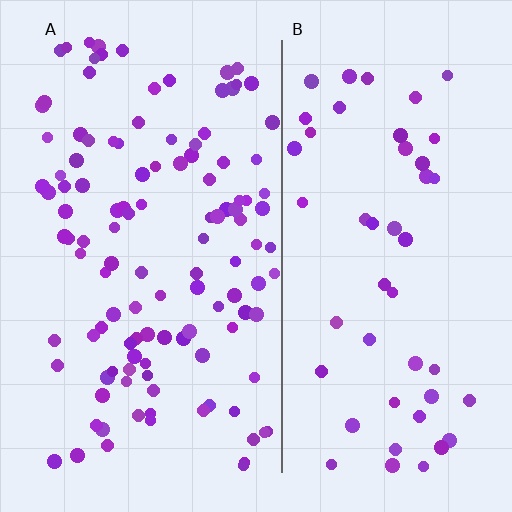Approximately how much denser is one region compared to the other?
Approximately 2.4× — region A over region B.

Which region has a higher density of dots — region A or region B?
A (the left).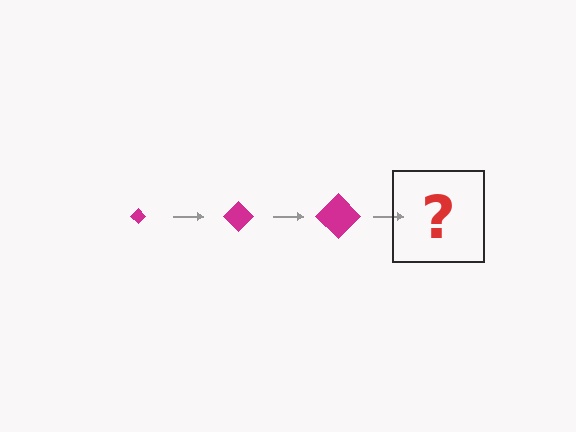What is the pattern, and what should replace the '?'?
The pattern is that the diamond gets progressively larger each step. The '?' should be a magenta diamond, larger than the previous one.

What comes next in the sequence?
The next element should be a magenta diamond, larger than the previous one.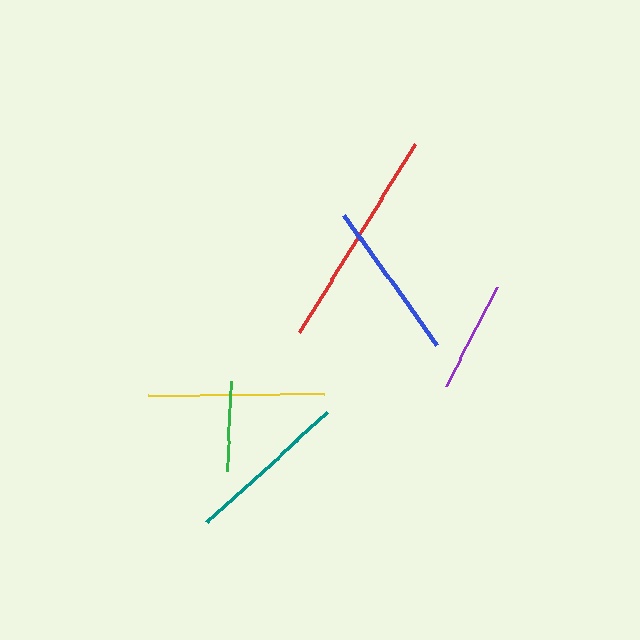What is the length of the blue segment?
The blue segment is approximately 160 pixels long.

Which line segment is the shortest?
The green line is the shortest at approximately 91 pixels.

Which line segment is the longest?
The red line is the longest at approximately 221 pixels.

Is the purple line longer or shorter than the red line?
The red line is longer than the purple line.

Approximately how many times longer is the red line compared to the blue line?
The red line is approximately 1.4 times the length of the blue line.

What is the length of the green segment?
The green segment is approximately 91 pixels long.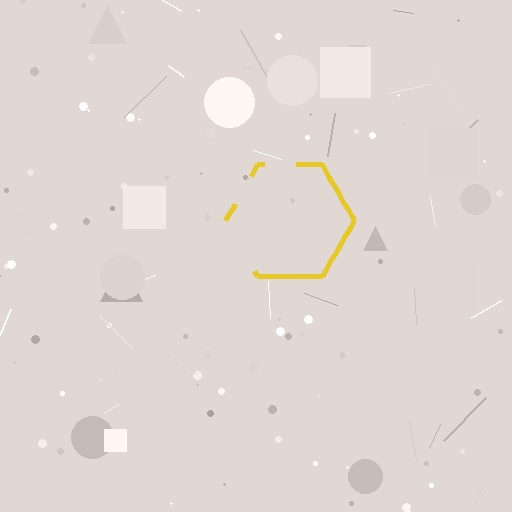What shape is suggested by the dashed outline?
The dashed outline suggests a hexagon.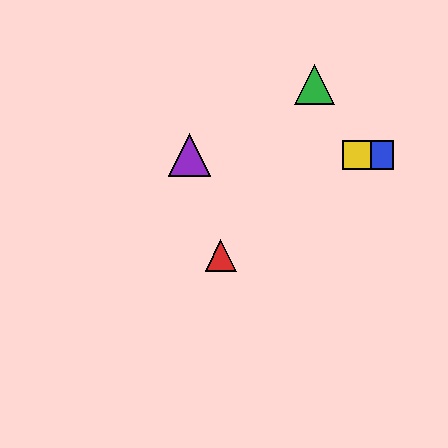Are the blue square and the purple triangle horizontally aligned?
Yes, both are at y≈155.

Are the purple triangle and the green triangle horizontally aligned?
No, the purple triangle is at y≈155 and the green triangle is at y≈84.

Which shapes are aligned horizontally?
The blue square, the yellow square, the purple triangle are aligned horizontally.